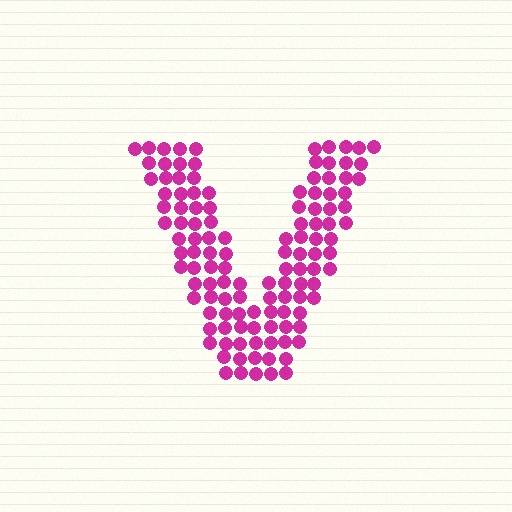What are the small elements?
The small elements are circles.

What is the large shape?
The large shape is the letter V.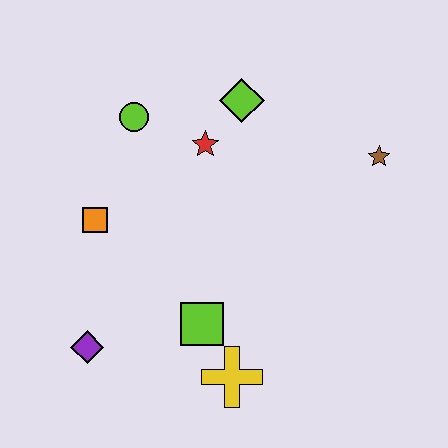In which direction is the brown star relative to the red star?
The brown star is to the right of the red star.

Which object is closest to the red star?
The lime diamond is closest to the red star.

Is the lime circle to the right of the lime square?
No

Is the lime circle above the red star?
Yes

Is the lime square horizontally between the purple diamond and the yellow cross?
Yes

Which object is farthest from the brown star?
The purple diamond is farthest from the brown star.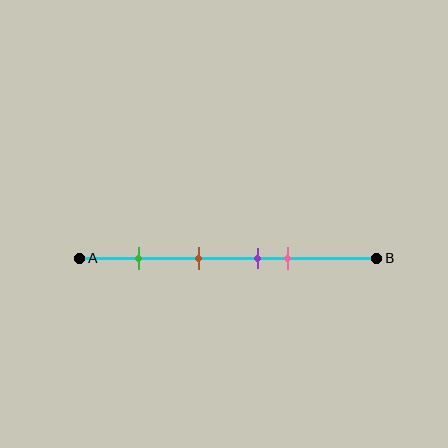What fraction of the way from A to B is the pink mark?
The pink mark is approximately 70% (0.7) of the way from A to B.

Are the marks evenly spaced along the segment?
No, the marks are not evenly spaced.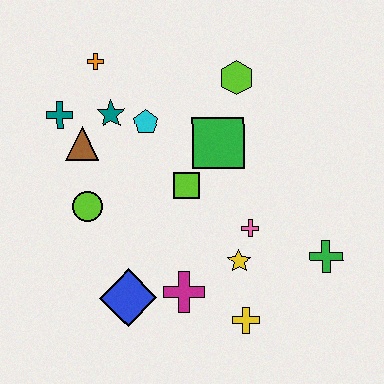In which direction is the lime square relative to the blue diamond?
The lime square is above the blue diamond.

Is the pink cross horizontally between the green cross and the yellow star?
Yes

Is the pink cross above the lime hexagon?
No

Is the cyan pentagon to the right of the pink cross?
No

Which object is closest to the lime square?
The green square is closest to the lime square.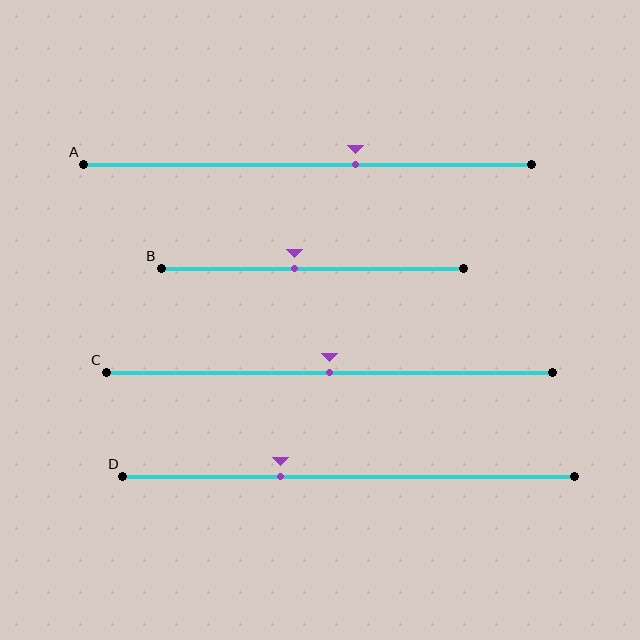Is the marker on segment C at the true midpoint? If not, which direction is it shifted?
Yes, the marker on segment C is at the true midpoint.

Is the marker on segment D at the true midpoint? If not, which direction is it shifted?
No, the marker on segment D is shifted to the left by about 15% of the segment length.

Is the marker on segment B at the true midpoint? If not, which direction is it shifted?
No, the marker on segment B is shifted to the left by about 6% of the segment length.